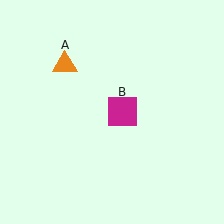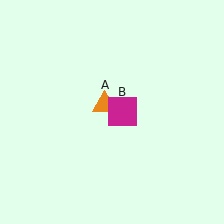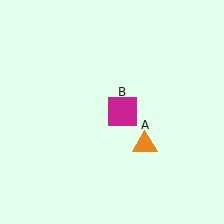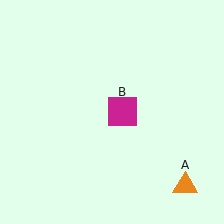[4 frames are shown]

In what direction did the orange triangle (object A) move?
The orange triangle (object A) moved down and to the right.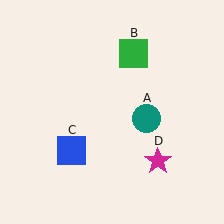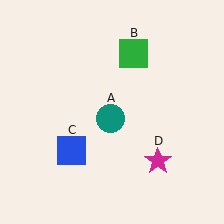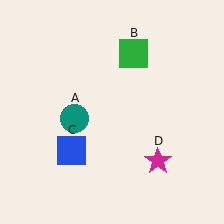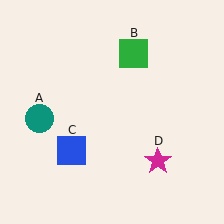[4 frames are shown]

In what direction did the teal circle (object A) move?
The teal circle (object A) moved left.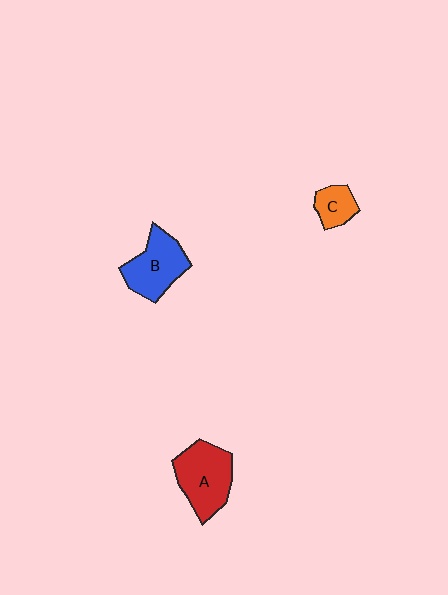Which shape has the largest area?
Shape A (red).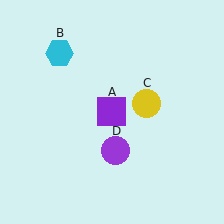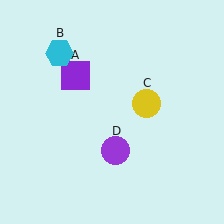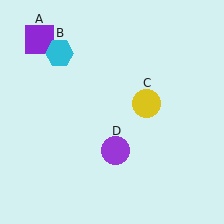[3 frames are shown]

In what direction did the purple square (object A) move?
The purple square (object A) moved up and to the left.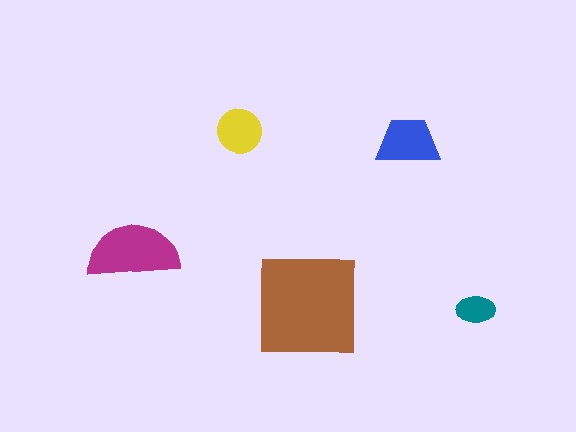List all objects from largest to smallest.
The brown square, the magenta semicircle, the blue trapezoid, the yellow circle, the teal ellipse.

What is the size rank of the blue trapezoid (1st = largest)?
3rd.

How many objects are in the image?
There are 5 objects in the image.